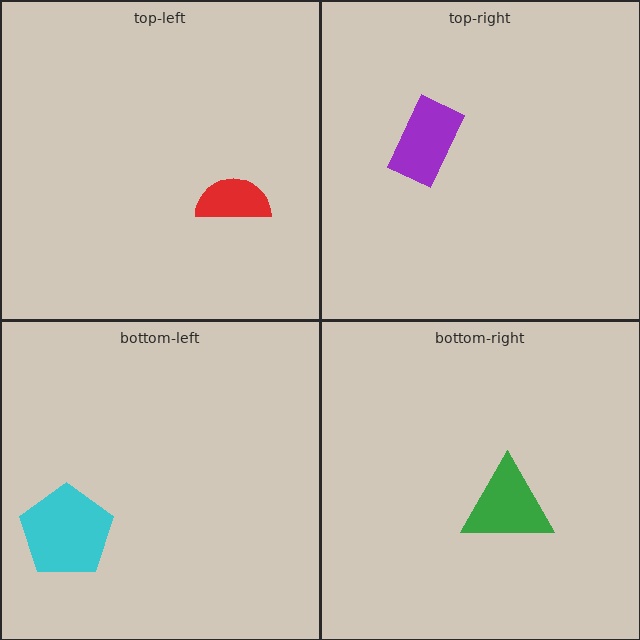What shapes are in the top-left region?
The red semicircle.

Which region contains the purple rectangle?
The top-right region.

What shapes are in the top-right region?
The purple rectangle.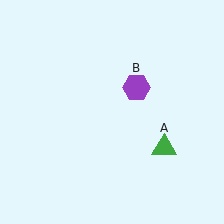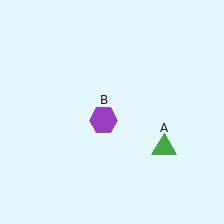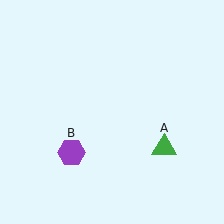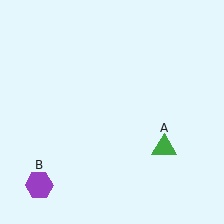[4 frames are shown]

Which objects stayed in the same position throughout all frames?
Green triangle (object A) remained stationary.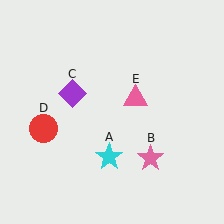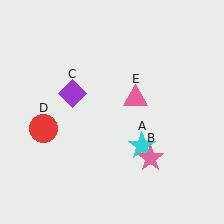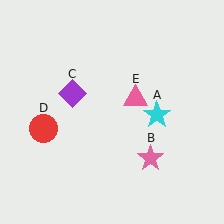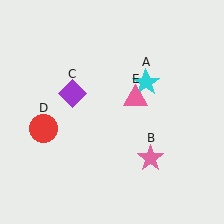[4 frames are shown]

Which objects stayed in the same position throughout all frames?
Pink star (object B) and purple diamond (object C) and red circle (object D) and pink triangle (object E) remained stationary.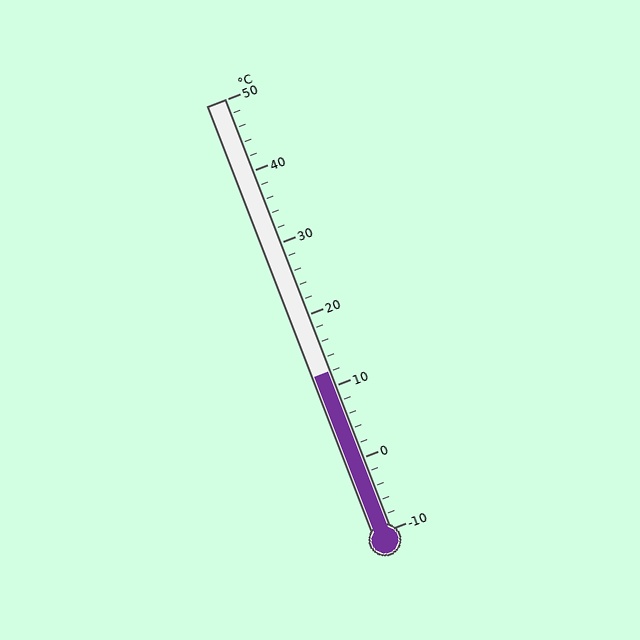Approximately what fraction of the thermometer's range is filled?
The thermometer is filled to approximately 35% of its range.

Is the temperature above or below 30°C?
The temperature is below 30°C.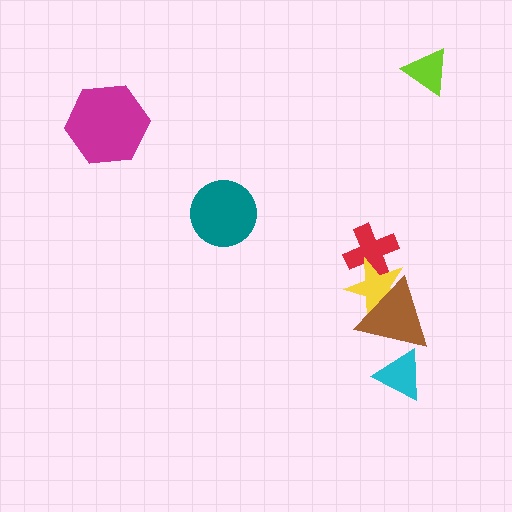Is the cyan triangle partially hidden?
No, no other shape covers it.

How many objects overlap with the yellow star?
2 objects overlap with the yellow star.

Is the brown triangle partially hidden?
Yes, it is partially covered by another shape.